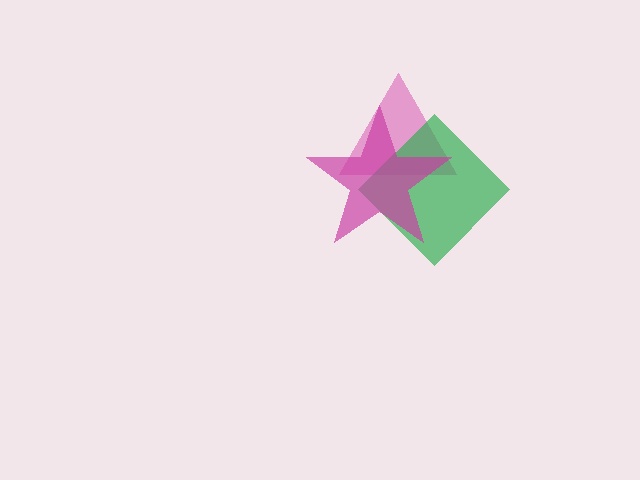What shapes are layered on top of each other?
The layered shapes are: a pink triangle, a green diamond, a magenta star.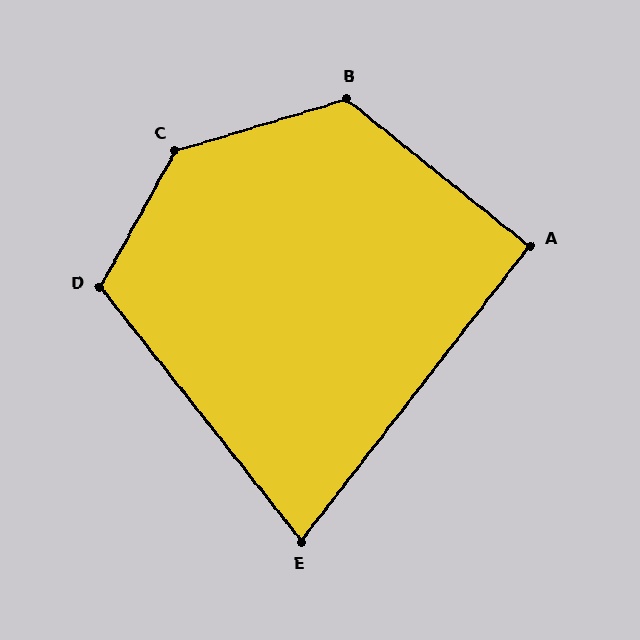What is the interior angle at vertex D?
Approximately 113 degrees (obtuse).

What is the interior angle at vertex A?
Approximately 91 degrees (approximately right).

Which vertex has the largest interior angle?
C, at approximately 136 degrees.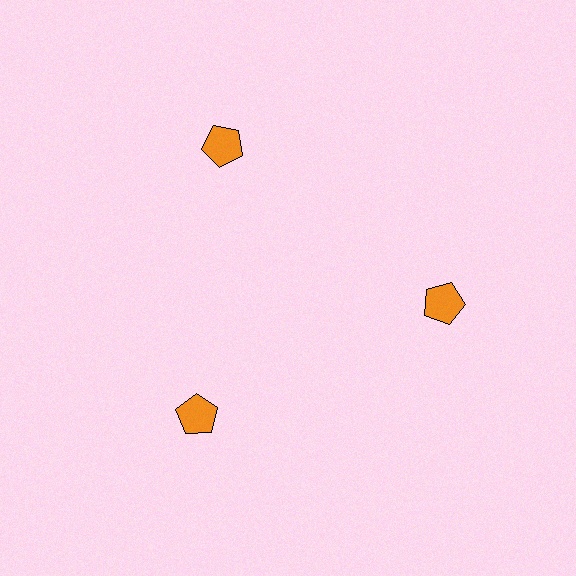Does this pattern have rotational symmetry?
Yes, this pattern has 3-fold rotational symmetry. It looks the same after rotating 120 degrees around the center.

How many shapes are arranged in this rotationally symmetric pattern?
There are 3 shapes, arranged in 3 groups of 1.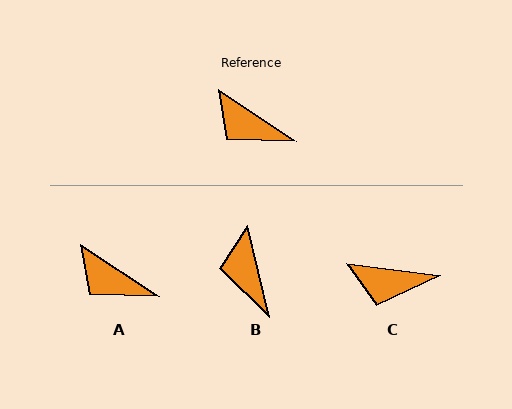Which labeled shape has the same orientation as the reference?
A.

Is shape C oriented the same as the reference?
No, it is off by about 26 degrees.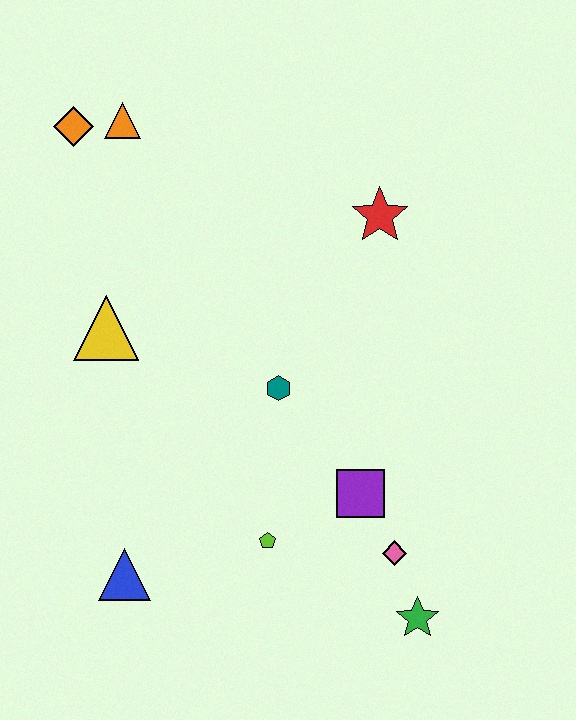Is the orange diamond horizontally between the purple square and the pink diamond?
No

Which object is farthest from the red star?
The blue triangle is farthest from the red star.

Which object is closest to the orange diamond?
The orange triangle is closest to the orange diamond.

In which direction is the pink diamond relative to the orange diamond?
The pink diamond is below the orange diamond.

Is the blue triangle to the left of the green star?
Yes